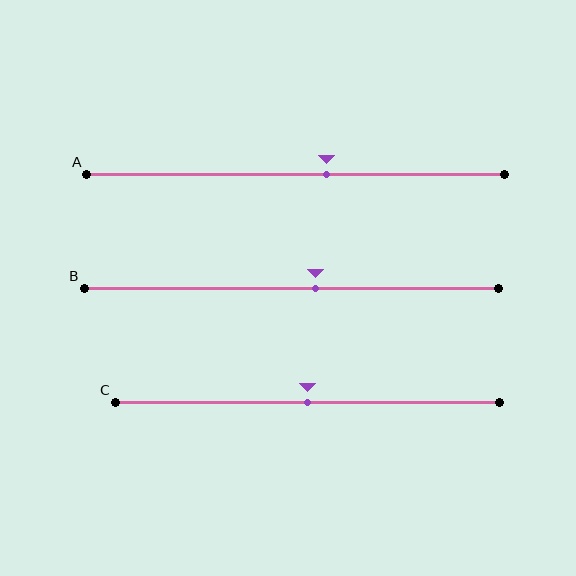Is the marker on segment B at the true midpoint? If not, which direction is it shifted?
No, the marker on segment B is shifted to the right by about 6% of the segment length.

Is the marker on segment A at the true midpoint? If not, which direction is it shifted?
No, the marker on segment A is shifted to the right by about 8% of the segment length.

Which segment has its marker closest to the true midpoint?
Segment C has its marker closest to the true midpoint.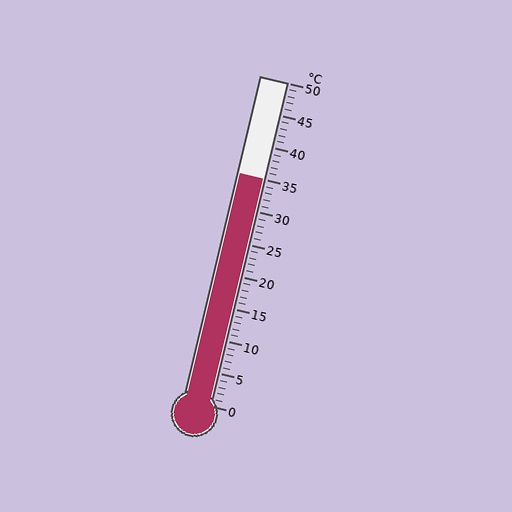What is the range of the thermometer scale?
The thermometer scale ranges from 0°C to 50°C.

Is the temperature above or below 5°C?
The temperature is above 5°C.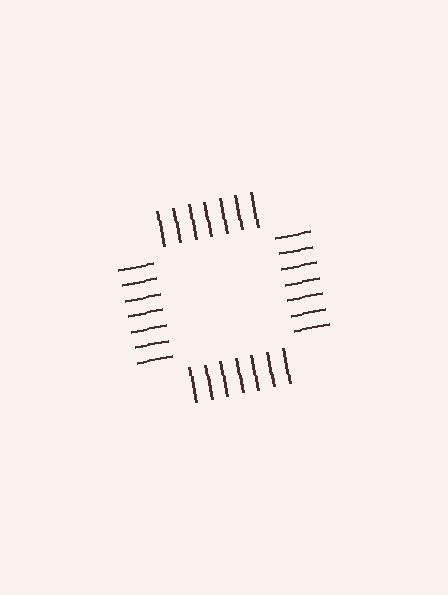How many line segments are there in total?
28 — 7 along each of the 4 edges.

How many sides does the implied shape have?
4 sides — the line-ends trace a square.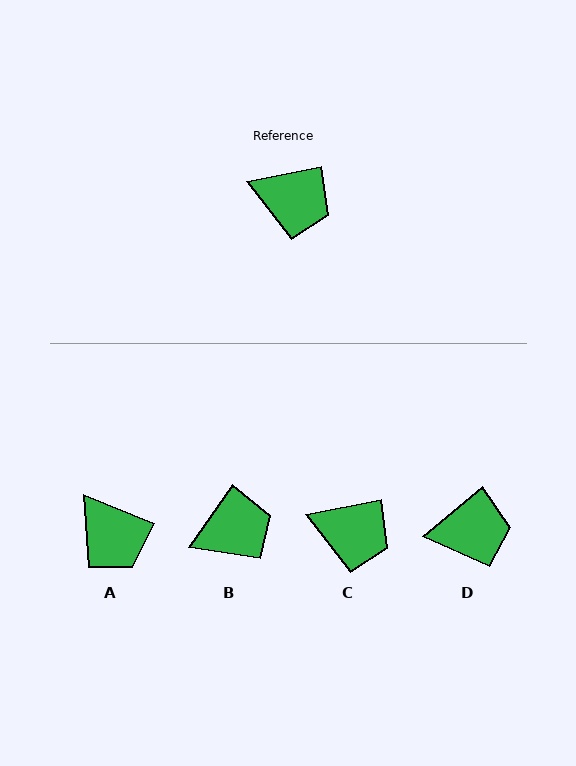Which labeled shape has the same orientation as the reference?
C.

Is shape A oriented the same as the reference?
No, it is off by about 34 degrees.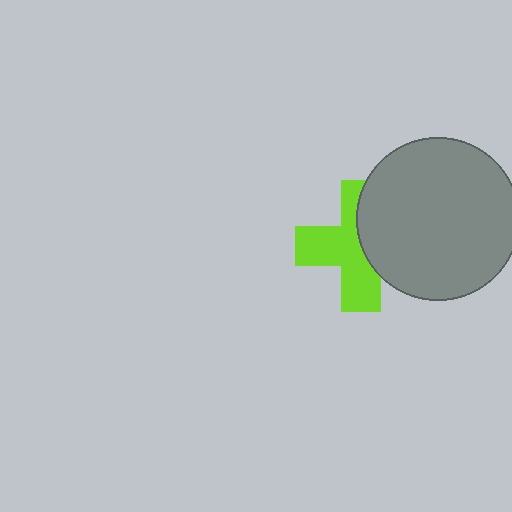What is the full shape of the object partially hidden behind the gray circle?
The partially hidden object is a lime cross.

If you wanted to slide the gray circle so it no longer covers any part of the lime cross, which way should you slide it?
Slide it right — that is the most direct way to separate the two shapes.